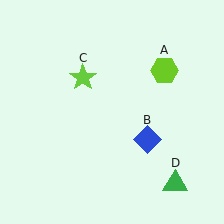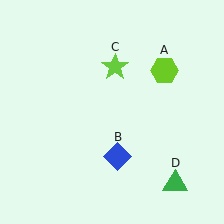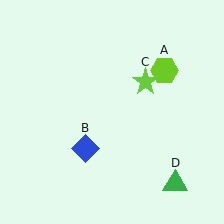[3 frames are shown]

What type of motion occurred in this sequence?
The blue diamond (object B), lime star (object C) rotated clockwise around the center of the scene.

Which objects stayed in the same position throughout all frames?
Lime hexagon (object A) and green triangle (object D) remained stationary.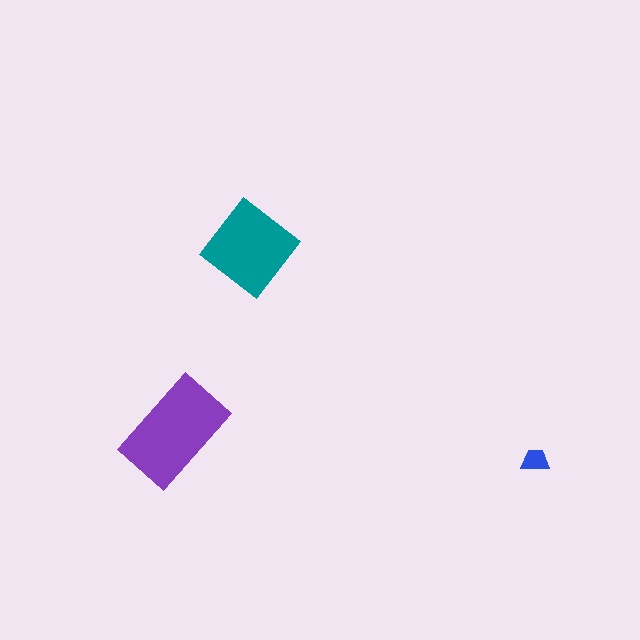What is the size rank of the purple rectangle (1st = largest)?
1st.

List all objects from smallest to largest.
The blue trapezoid, the teal diamond, the purple rectangle.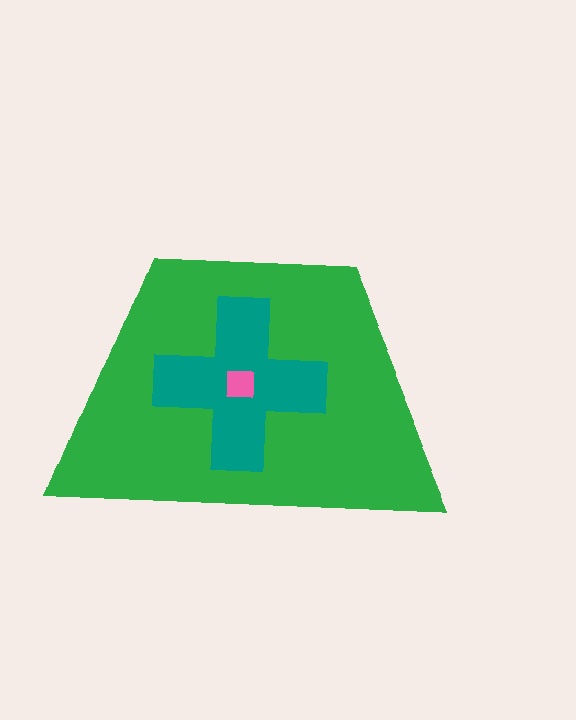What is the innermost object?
The pink square.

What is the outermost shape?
The green trapezoid.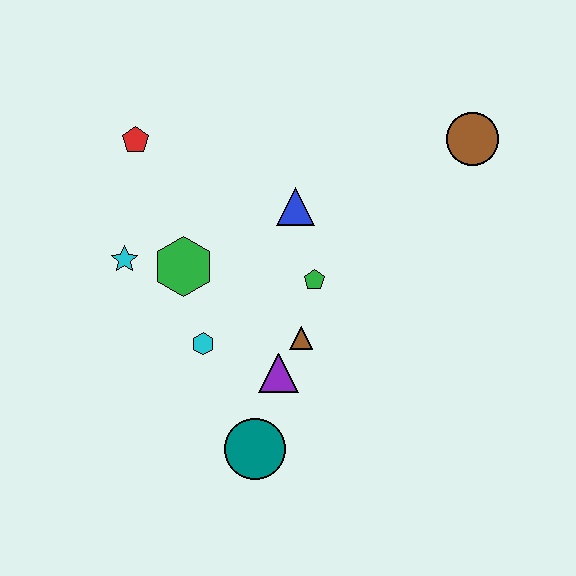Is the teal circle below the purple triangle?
Yes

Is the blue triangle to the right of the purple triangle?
Yes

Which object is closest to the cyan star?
The green hexagon is closest to the cyan star.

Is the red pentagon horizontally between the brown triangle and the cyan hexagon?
No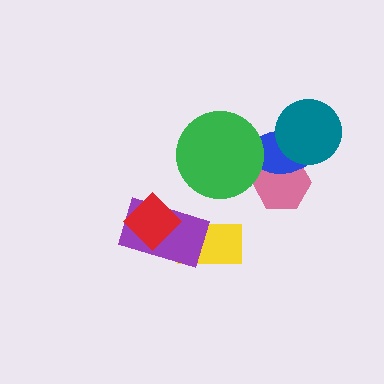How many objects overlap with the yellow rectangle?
1 object overlaps with the yellow rectangle.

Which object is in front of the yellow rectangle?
The purple rectangle is in front of the yellow rectangle.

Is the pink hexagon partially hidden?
Yes, it is partially covered by another shape.